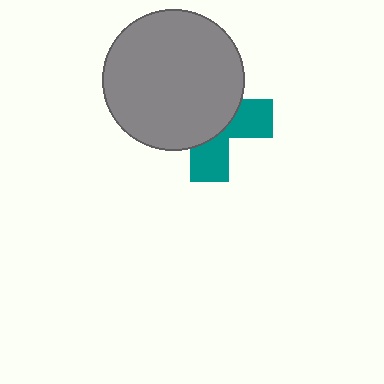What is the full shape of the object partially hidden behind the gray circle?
The partially hidden object is a teal cross.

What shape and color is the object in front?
The object in front is a gray circle.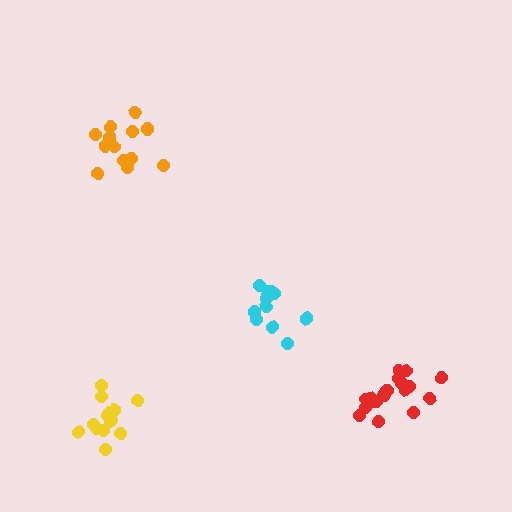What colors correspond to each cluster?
The clusters are colored: cyan, red, yellow, orange.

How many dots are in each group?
Group 1: 12 dots, Group 2: 17 dots, Group 3: 13 dots, Group 4: 14 dots (56 total).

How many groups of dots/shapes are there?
There are 4 groups.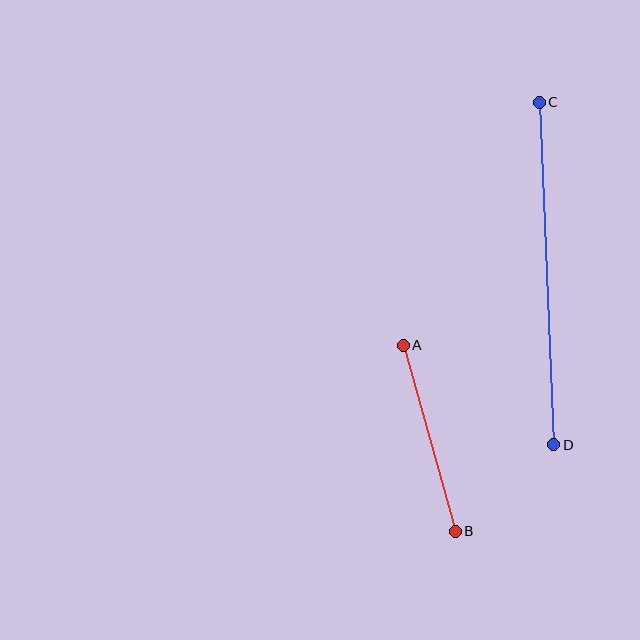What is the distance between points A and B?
The distance is approximately 193 pixels.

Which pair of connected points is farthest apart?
Points C and D are farthest apart.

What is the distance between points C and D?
The distance is approximately 343 pixels.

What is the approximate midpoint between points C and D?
The midpoint is at approximately (546, 274) pixels.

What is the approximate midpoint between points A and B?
The midpoint is at approximately (429, 438) pixels.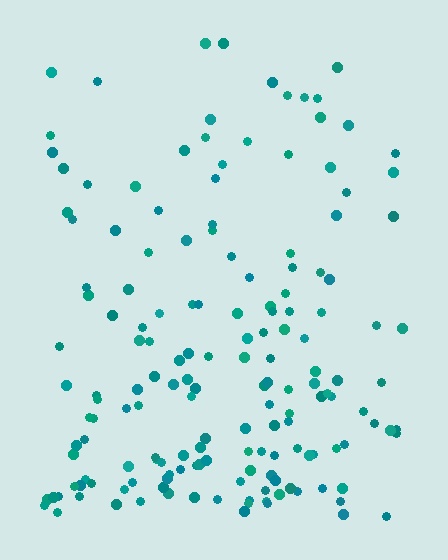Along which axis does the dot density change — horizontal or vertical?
Vertical.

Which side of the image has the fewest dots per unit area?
The top.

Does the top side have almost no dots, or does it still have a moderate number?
Still a moderate number, just noticeably fewer than the bottom.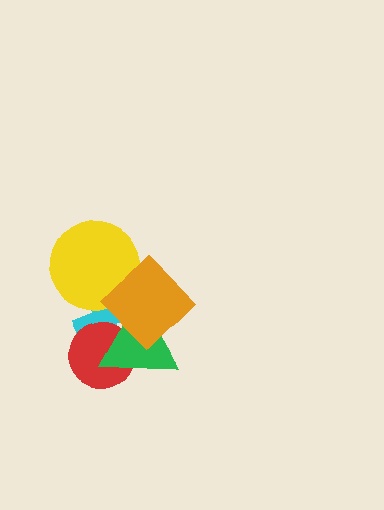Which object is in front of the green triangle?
The orange diamond is in front of the green triangle.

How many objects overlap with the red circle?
3 objects overlap with the red circle.